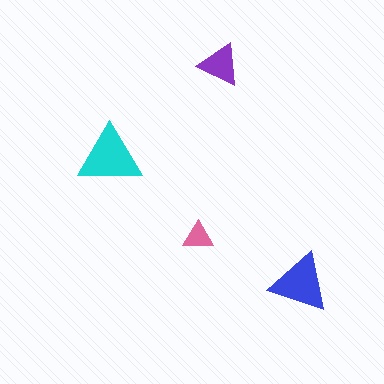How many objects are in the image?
There are 4 objects in the image.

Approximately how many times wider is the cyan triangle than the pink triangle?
About 2 times wider.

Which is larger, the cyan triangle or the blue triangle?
The cyan one.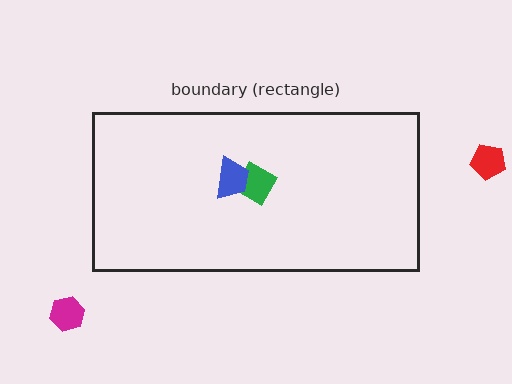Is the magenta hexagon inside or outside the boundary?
Outside.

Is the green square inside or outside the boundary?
Inside.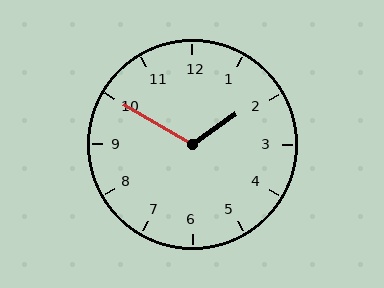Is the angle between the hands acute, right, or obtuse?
It is obtuse.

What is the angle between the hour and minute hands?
Approximately 115 degrees.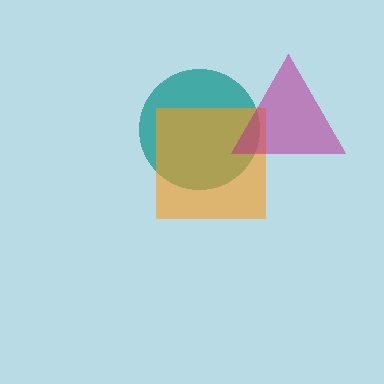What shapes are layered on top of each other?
The layered shapes are: a teal circle, an orange square, a magenta triangle.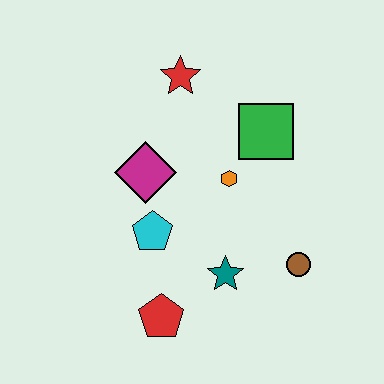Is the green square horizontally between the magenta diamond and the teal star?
No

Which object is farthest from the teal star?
The red star is farthest from the teal star.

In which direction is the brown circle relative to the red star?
The brown circle is below the red star.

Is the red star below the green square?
No